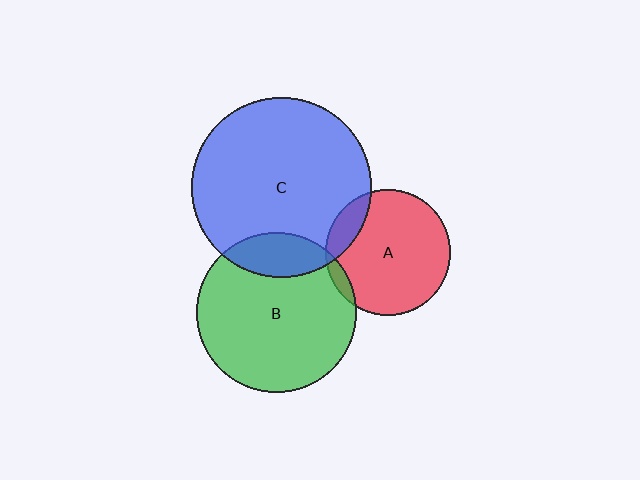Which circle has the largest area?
Circle C (blue).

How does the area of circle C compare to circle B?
Approximately 1.3 times.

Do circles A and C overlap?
Yes.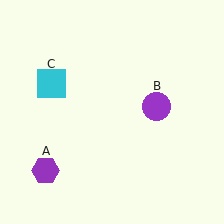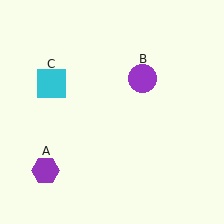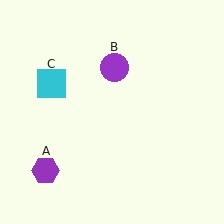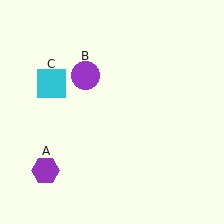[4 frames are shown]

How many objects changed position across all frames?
1 object changed position: purple circle (object B).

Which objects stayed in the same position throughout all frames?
Purple hexagon (object A) and cyan square (object C) remained stationary.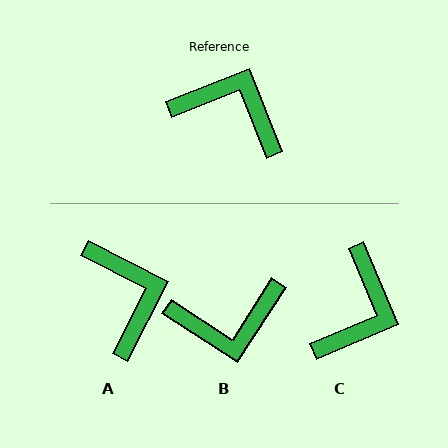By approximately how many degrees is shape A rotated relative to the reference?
Approximately 49 degrees clockwise.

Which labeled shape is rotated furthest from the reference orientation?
B, about 145 degrees away.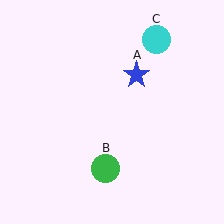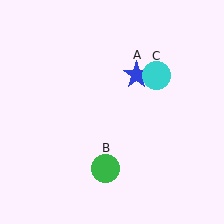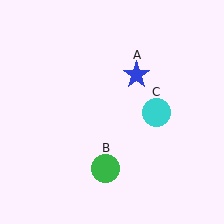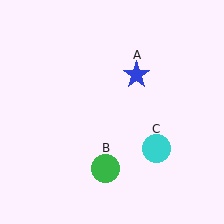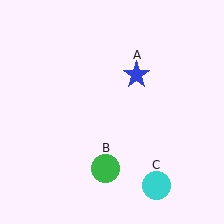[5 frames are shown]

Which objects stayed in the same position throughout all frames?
Blue star (object A) and green circle (object B) remained stationary.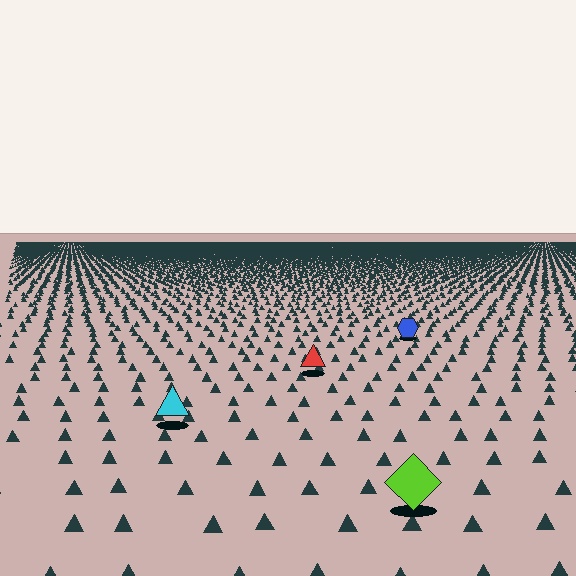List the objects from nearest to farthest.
From nearest to farthest: the lime diamond, the cyan triangle, the red triangle, the blue hexagon.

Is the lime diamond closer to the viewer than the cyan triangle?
Yes. The lime diamond is closer — you can tell from the texture gradient: the ground texture is coarser near it.